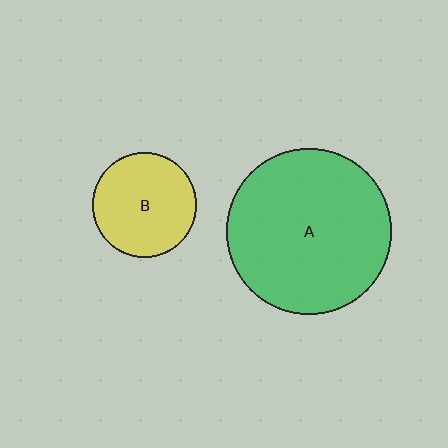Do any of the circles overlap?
No, none of the circles overlap.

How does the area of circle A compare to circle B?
Approximately 2.5 times.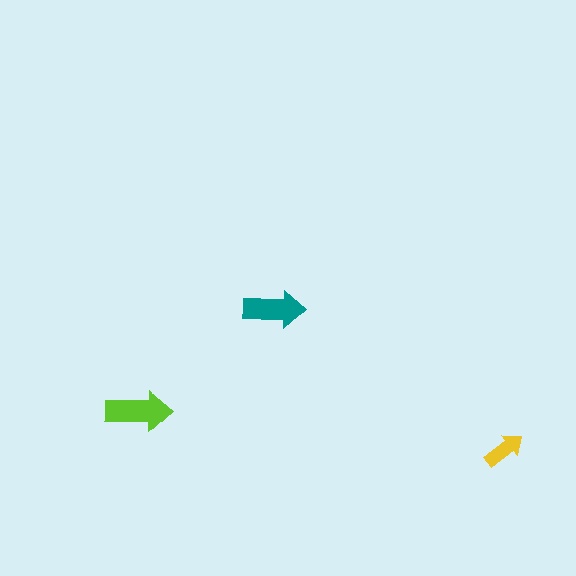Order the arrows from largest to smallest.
the lime one, the teal one, the yellow one.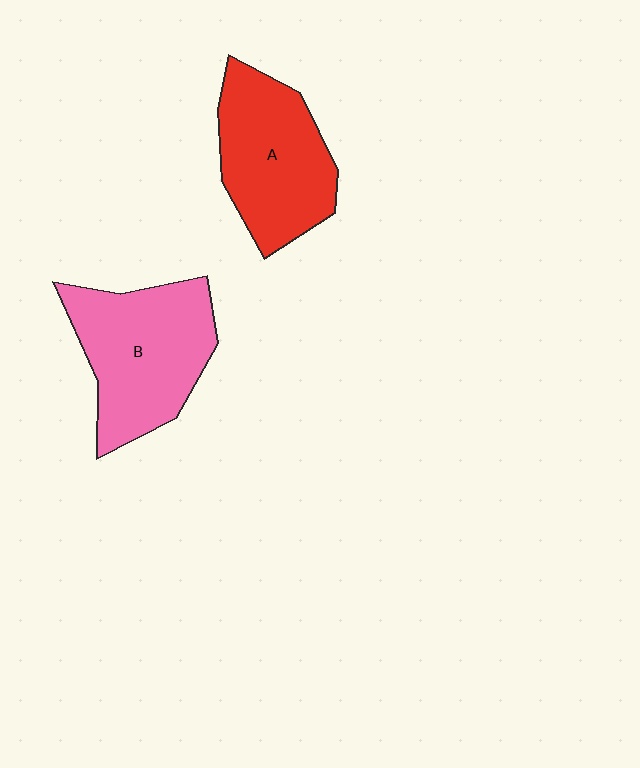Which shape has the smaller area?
Shape A (red).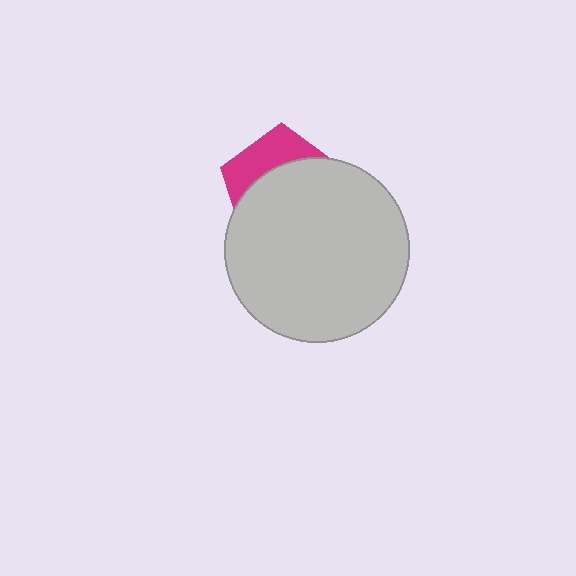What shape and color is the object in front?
The object in front is a light gray circle.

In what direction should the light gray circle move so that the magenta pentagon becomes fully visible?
The light gray circle should move down. That is the shortest direction to clear the overlap and leave the magenta pentagon fully visible.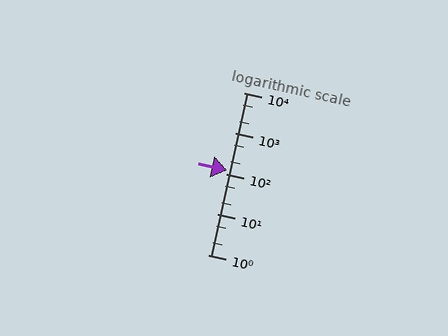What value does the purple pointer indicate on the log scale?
The pointer indicates approximately 120.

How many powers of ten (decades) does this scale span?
The scale spans 4 decades, from 1 to 10000.